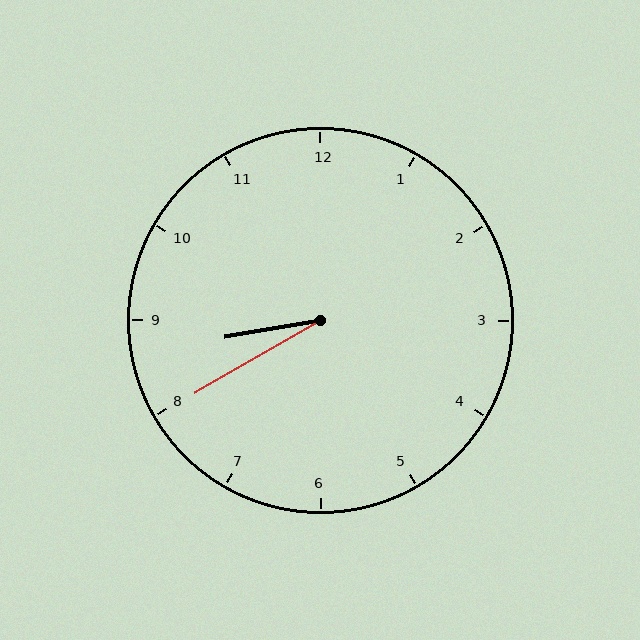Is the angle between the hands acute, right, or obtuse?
It is acute.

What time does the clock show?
8:40.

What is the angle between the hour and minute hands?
Approximately 20 degrees.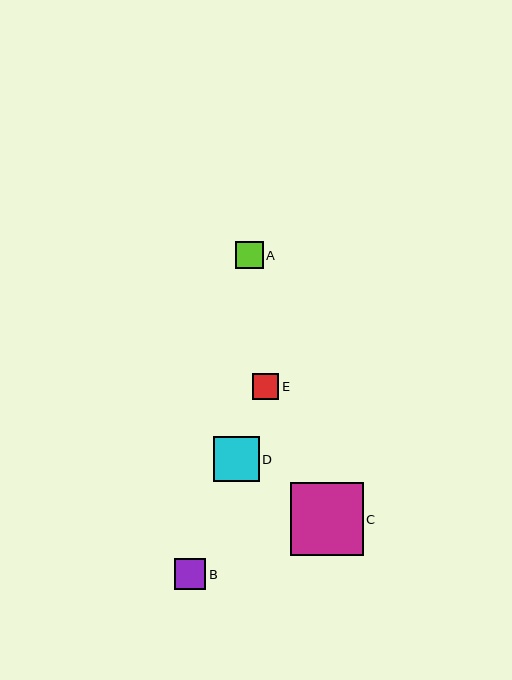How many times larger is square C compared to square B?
Square C is approximately 2.4 times the size of square B.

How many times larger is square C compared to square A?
Square C is approximately 2.6 times the size of square A.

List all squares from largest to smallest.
From largest to smallest: C, D, B, A, E.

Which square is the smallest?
Square E is the smallest with a size of approximately 26 pixels.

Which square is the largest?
Square C is the largest with a size of approximately 73 pixels.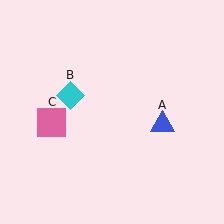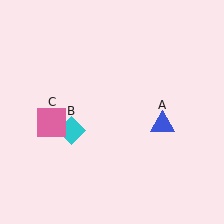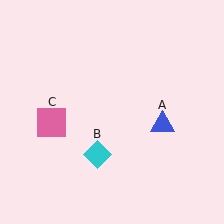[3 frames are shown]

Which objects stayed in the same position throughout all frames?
Blue triangle (object A) and pink square (object C) remained stationary.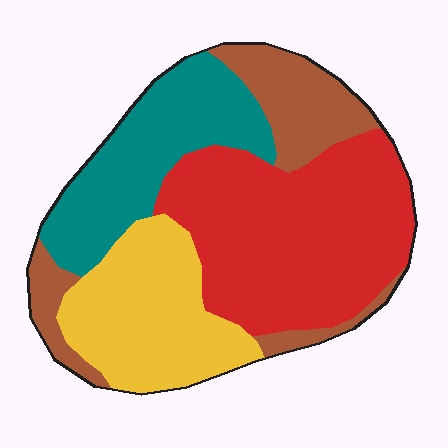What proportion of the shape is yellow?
Yellow covers about 20% of the shape.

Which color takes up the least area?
Brown, at roughly 15%.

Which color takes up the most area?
Red, at roughly 40%.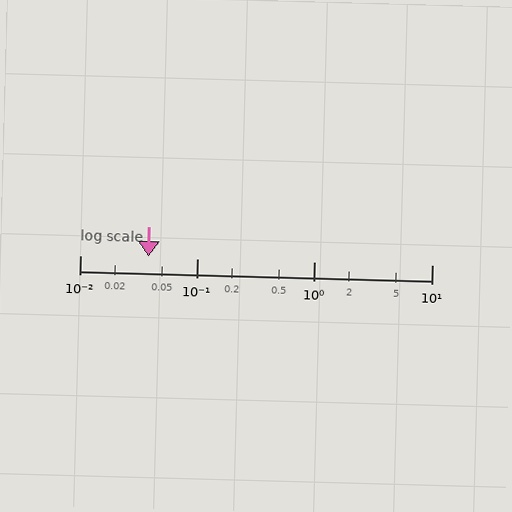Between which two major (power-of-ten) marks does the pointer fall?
The pointer is between 0.01 and 0.1.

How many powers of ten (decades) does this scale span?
The scale spans 3 decades, from 0.01 to 10.